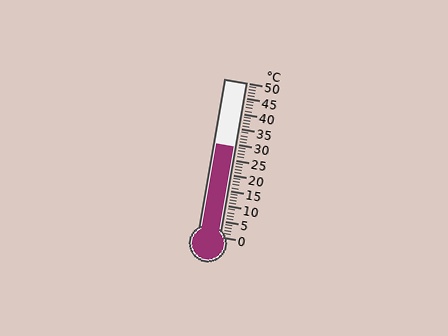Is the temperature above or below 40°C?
The temperature is below 40°C.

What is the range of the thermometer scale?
The thermometer scale ranges from 0°C to 50°C.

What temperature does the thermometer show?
The thermometer shows approximately 29°C.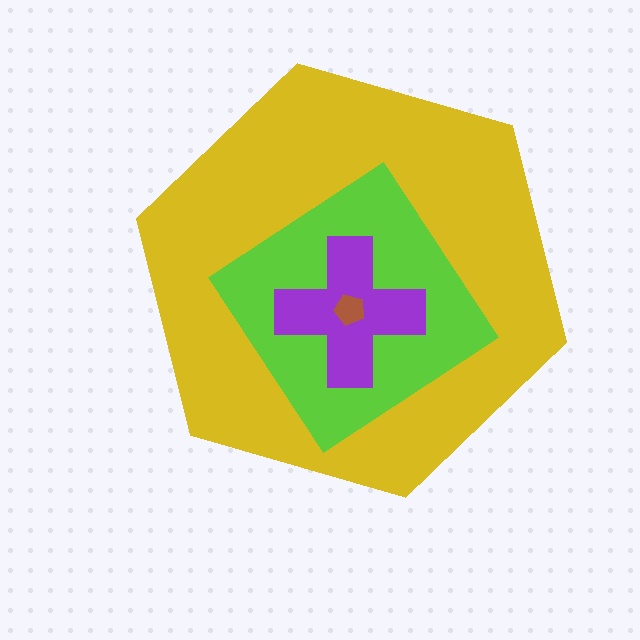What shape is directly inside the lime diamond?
The purple cross.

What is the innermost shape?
The brown pentagon.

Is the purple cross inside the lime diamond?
Yes.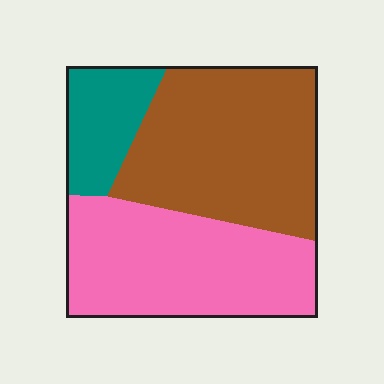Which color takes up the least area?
Teal, at roughly 15%.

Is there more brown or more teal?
Brown.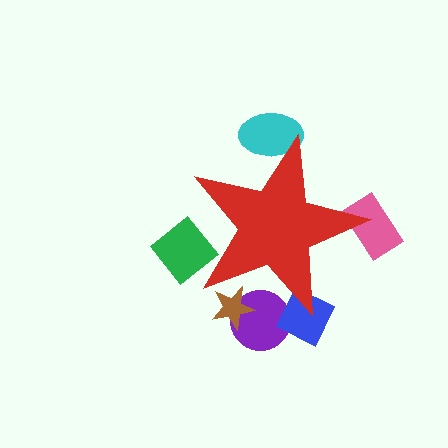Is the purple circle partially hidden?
Yes, the purple circle is partially hidden behind the red star.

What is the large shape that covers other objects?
A red star.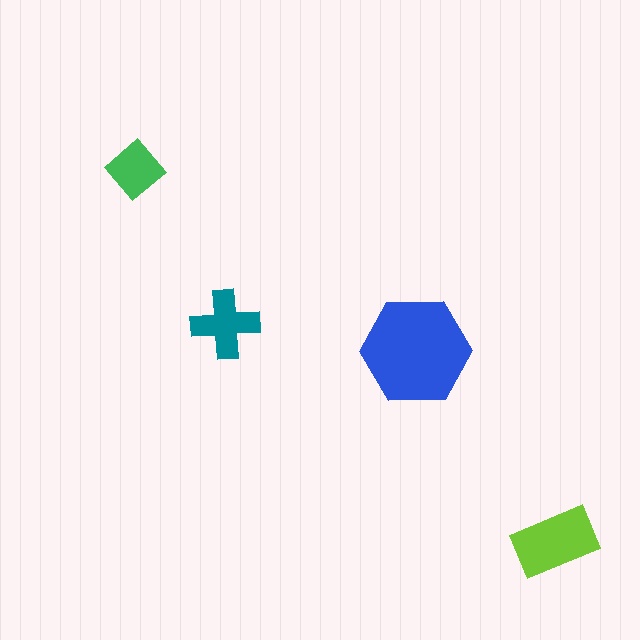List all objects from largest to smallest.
The blue hexagon, the lime rectangle, the teal cross, the green diamond.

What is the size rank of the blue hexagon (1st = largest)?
1st.